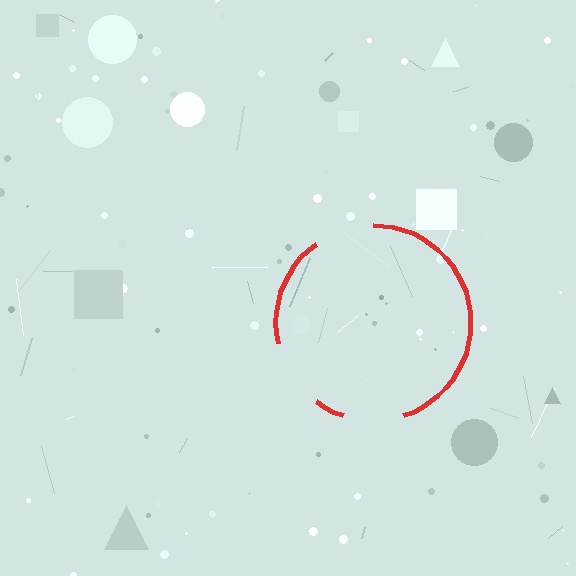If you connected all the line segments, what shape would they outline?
They would outline a circle.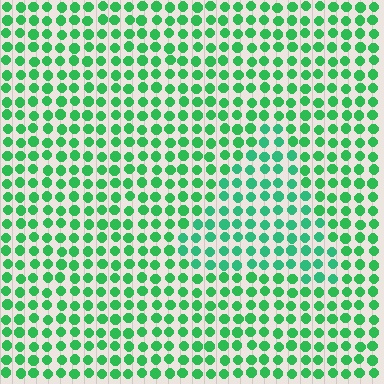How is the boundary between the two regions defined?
The boundary is defined purely by a slight shift in hue (about 18 degrees). Spacing, size, and orientation are identical on both sides.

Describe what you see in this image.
The image is filled with small green elements in a uniform arrangement. A triangle-shaped region is visible where the elements are tinted to a slightly different hue, forming a subtle color boundary.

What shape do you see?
I see a triangle.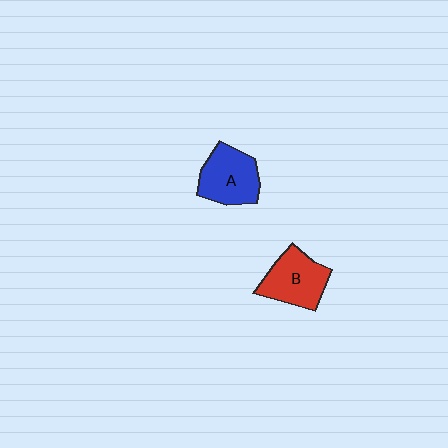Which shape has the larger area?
Shape B (red).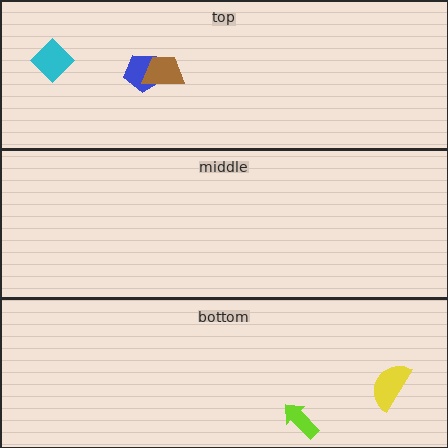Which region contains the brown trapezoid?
The top region.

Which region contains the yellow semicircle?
The bottom region.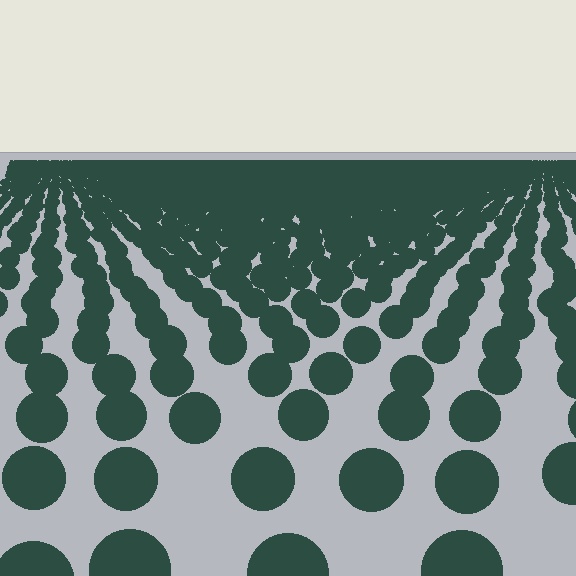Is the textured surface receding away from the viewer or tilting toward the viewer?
The surface is receding away from the viewer. Texture elements get smaller and denser toward the top.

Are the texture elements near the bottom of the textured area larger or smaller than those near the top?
Larger. Near the bottom, elements are closer to the viewer and appear at a bigger on-screen size.